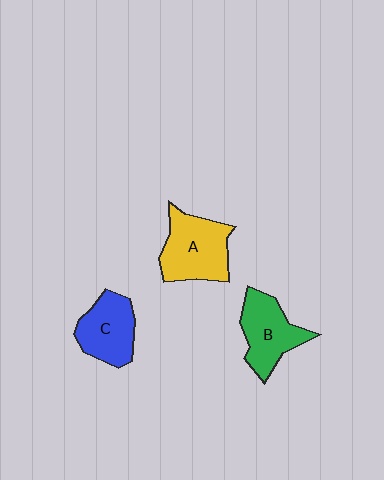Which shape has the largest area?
Shape A (yellow).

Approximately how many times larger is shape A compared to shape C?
Approximately 1.2 times.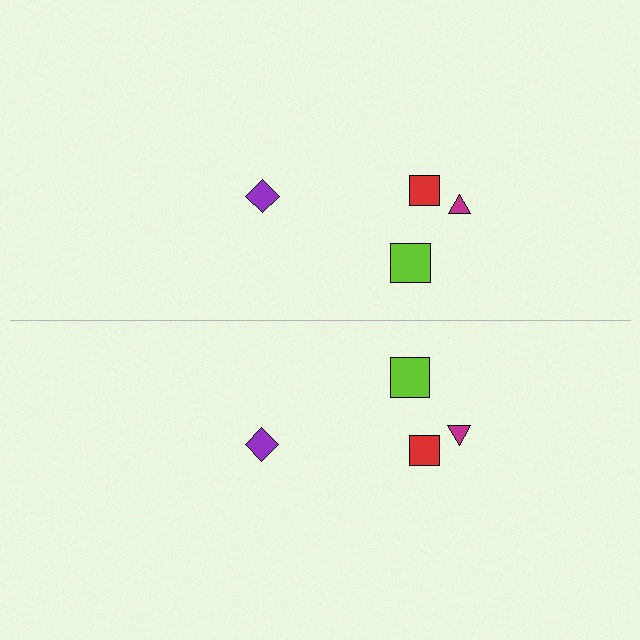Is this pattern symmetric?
Yes, this pattern has bilateral (reflection) symmetry.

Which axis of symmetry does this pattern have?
The pattern has a horizontal axis of symmetry running through the center of the image.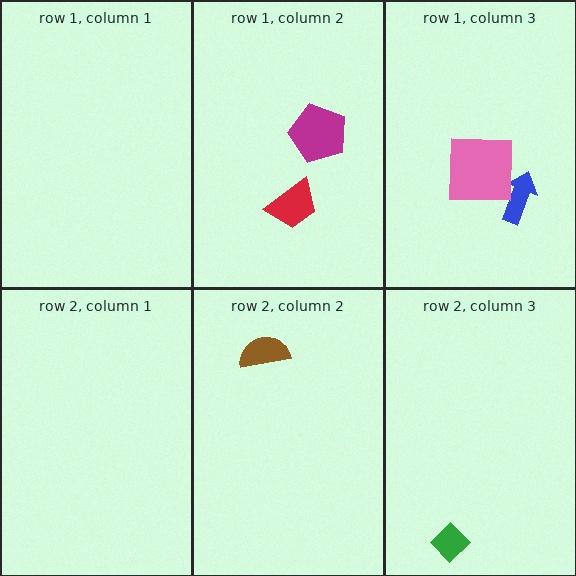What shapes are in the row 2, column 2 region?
The brown semicircle.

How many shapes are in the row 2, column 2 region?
1.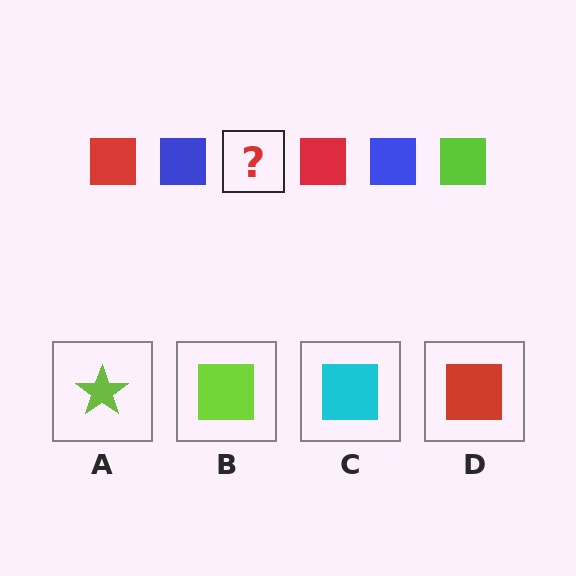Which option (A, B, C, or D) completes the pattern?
B.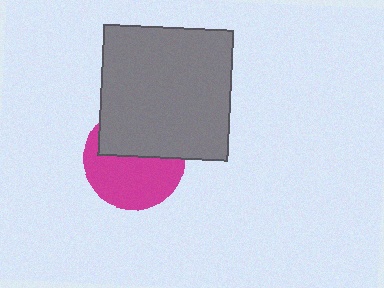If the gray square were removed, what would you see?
You would see the complete magenta circle.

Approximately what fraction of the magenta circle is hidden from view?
Roughly 44% of the magenta circle is hidden behind the gray square.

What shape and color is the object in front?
The object in front is a gray square.